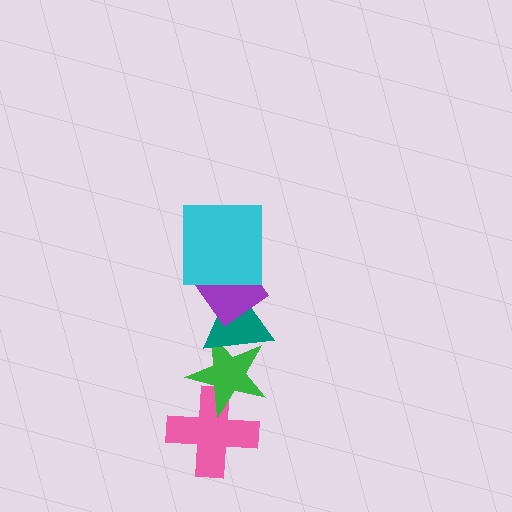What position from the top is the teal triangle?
The teal triangle is 3rd from the top.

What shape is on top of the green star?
The teal triangle is on top of the green star.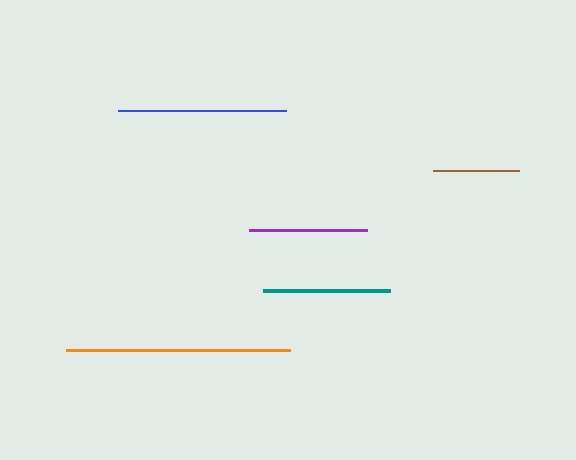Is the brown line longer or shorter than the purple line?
The purple line is longer than the brown line.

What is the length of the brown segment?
The brown segment is approximately 86 pixels long.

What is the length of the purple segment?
The purple segment is approximately 118 pixels long.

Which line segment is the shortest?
The brown line is the shortest at approximately 86 pixels.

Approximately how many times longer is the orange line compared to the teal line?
The orange line is approximately 1.8 times the length of the teal line.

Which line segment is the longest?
The orange line is the longest at approximately 223 pixels.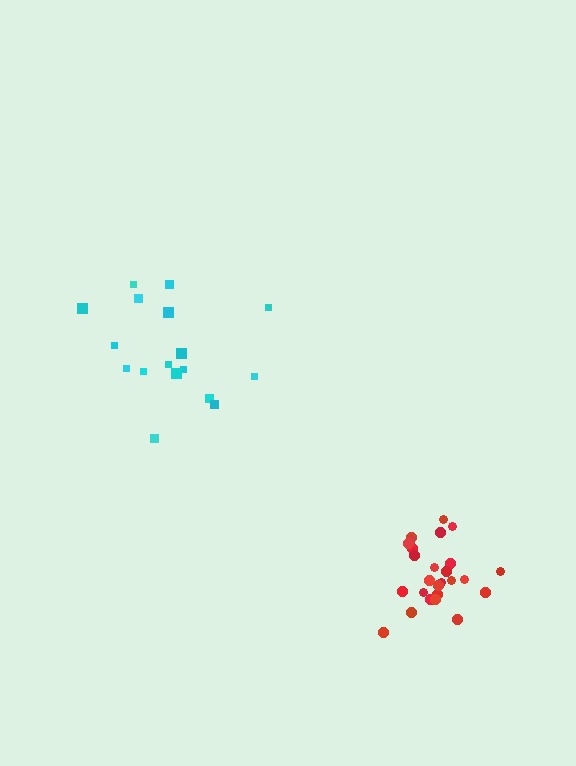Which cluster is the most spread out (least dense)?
Cyan.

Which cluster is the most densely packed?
Red.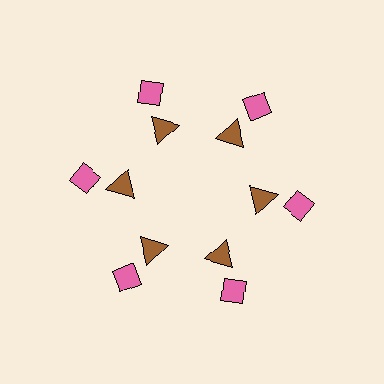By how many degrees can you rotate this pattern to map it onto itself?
The pattern maps onto itself every 60 degrees of rotation.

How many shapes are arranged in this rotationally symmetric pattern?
There are 12 shapes, arranged in 6 groups of 2.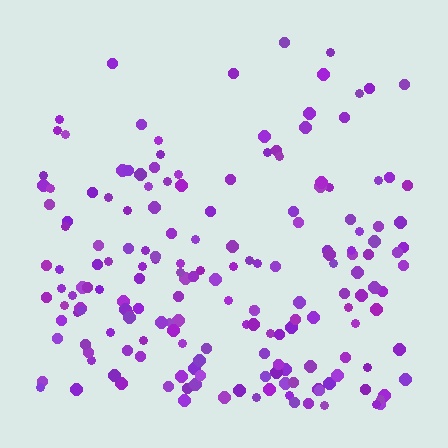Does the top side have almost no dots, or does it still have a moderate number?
Still a moderate number, just noticeably fewer than the bottom.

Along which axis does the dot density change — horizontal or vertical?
Vertical.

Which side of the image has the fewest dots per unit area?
The top.